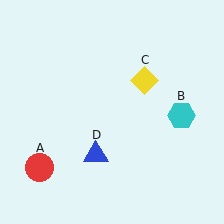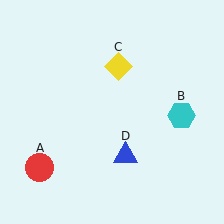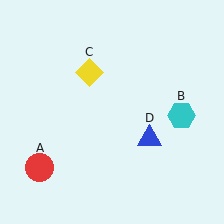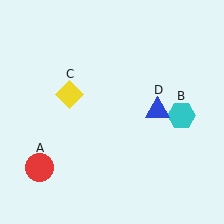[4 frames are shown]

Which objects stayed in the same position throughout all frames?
Red circle (object A) and cyan hexagon (object B) remained stationary.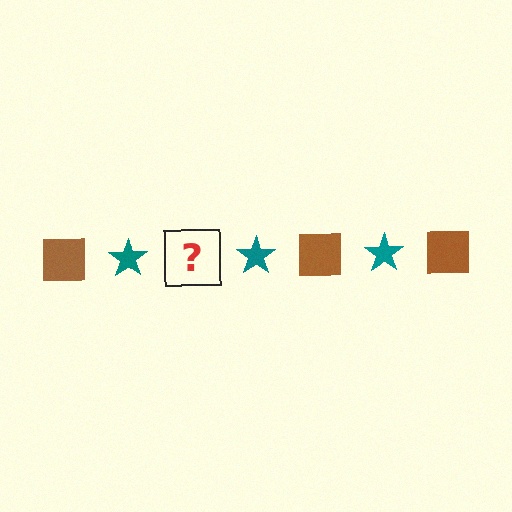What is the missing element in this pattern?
The missing element is a brown square.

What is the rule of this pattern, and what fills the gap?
The rule is that the pattern alternates between brown square and teal star. The gap should be filled with a brown square.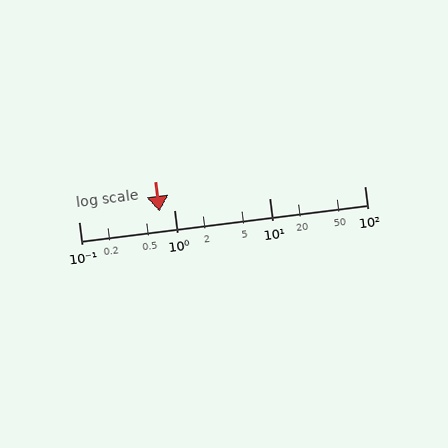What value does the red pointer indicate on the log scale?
The pointer indicates approximately 0.71.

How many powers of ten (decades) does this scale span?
The scale spans 3 decades, from 0.1 to 100.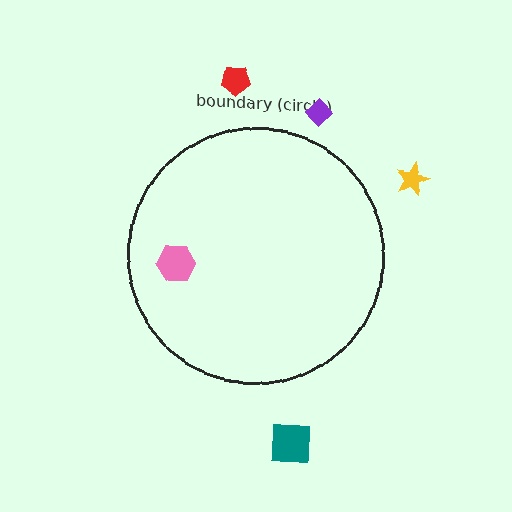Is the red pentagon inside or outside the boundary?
Outside.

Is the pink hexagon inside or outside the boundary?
Inside.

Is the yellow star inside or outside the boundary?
Outside.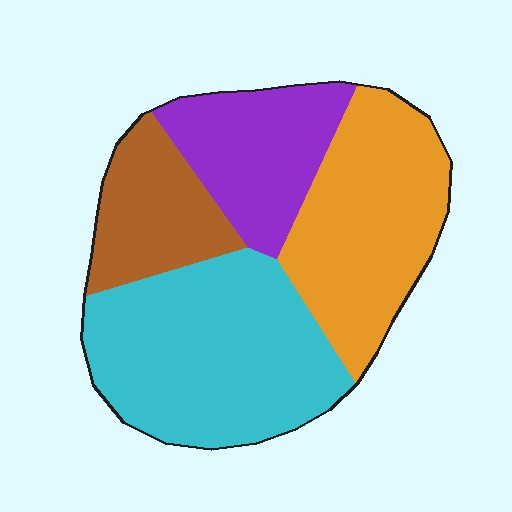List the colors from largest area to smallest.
From largest to smallest: cyan, orange, purple, brown.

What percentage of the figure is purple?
Purple takes up about one fifth (1/5) of the figure.